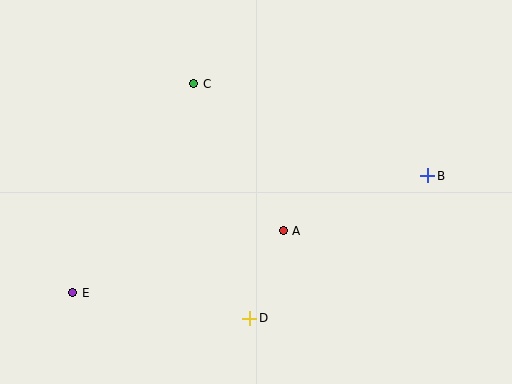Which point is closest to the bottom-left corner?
Point E is closest to the bottom-left corner.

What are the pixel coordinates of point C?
Point C is at (194, 84).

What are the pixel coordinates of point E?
Point E is at (73, 293).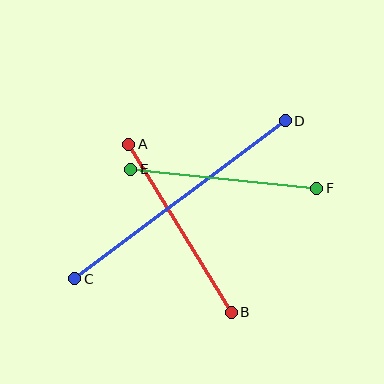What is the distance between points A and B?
The distance is approximately 197 pixels.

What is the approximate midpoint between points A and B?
The midpoint is at approximately (180, 228) pixels.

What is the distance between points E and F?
The distance is approximately 187 pixels.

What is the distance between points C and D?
The distance is approximately 263 pixels.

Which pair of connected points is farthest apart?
Points C and D are farthest apart.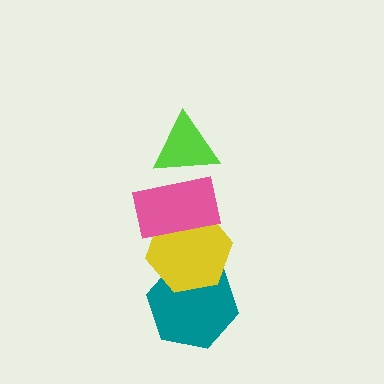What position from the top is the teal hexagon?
The teal hexagon is 4th from the top.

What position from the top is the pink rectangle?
The pink rectangle is 2nd from the top.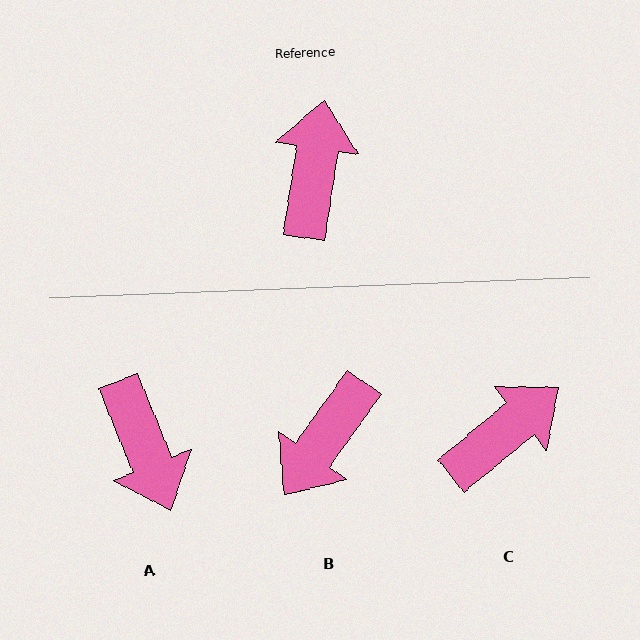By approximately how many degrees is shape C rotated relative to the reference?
Approximately 42 degrees clockwise.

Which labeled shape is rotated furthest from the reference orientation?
B, about 153 degrees away.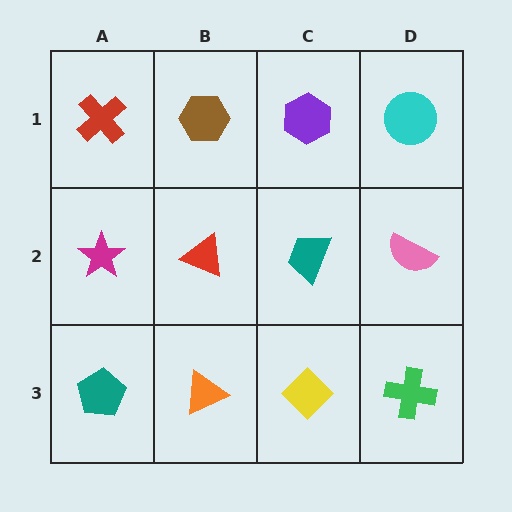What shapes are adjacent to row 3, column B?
A red triangle (row 2, column B), a teal pentagon (row 3, column A), a yellow diamond (row 3, column C).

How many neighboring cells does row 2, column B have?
4.